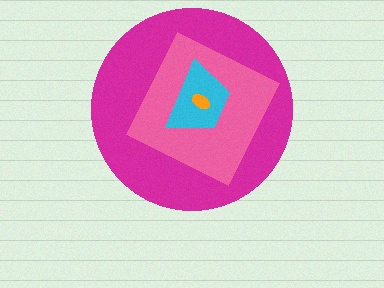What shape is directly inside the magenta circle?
The pink diamond.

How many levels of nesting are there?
4.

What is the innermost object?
The orange ellipse.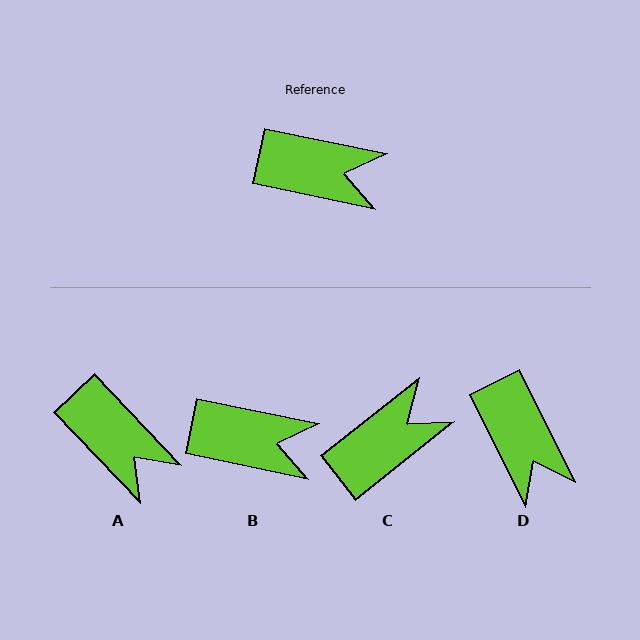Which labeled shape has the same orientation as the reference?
B.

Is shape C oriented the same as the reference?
No, it is off by about 50 degrees.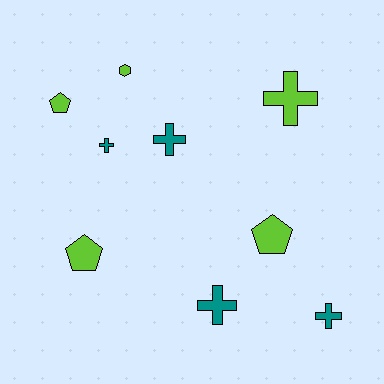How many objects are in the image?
There are 9 objects.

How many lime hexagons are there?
There is 1 lime hexagon.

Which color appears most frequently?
Lime, with 5 objects.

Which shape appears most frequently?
Cross, with 5 objects.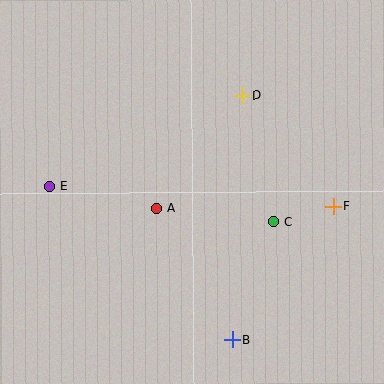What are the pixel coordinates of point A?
Point A is at (157, 209).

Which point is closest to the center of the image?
Point A at (157, 209) is closest to the center.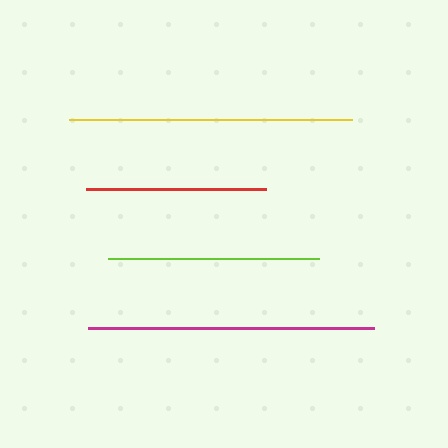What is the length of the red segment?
The red segment is approximately 180 pixels long.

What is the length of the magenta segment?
The magenta segment is approximately 286 pixels long.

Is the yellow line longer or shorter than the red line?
The yellow line is longer than the red line.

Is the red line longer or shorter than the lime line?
The lime line is longer than the red line.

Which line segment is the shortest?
The red line is the shortest at approximately 180 pixels.